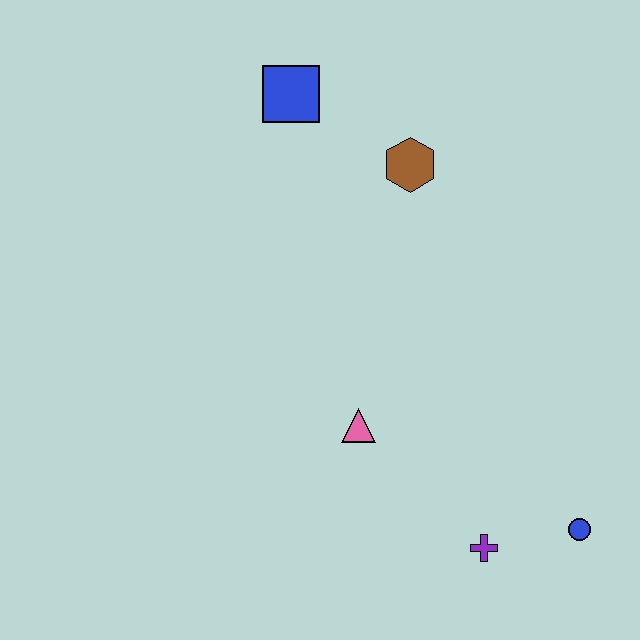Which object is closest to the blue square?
The brown hexagon is closest to the blue square.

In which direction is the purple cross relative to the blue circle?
The purple cross is to the left of the blue circle.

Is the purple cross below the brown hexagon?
Yes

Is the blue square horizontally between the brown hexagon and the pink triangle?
No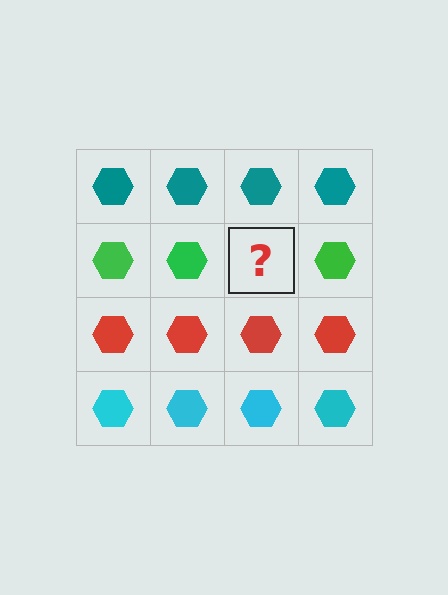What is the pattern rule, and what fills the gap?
The rule is that each row has a consistent color. The gap should be filled with a green hexagon.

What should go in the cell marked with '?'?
The missing cell should contain a green hexagon.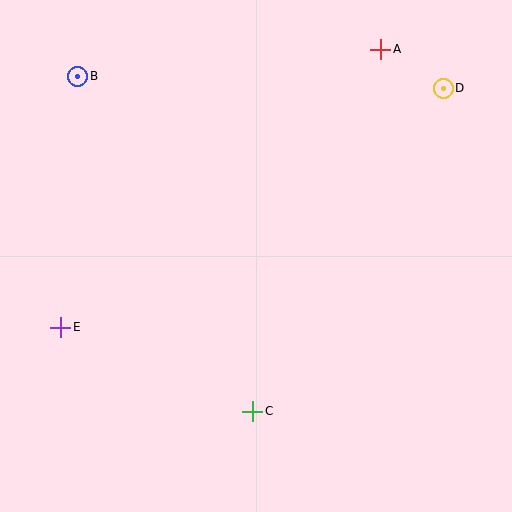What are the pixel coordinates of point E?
Point E is at (61, 327).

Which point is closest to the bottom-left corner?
Point E is closest to the bottom-left corner.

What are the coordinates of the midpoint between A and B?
The midpoint between A and B is at (229, 63).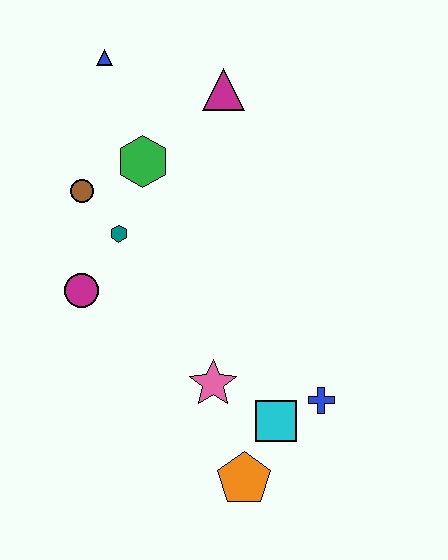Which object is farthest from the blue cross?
The blue triangle is farthest from the blue cross.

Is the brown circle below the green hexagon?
Yes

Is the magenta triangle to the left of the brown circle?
No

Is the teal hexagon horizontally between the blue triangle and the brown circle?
No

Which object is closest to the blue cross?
The cyan square is closest to the blue cross.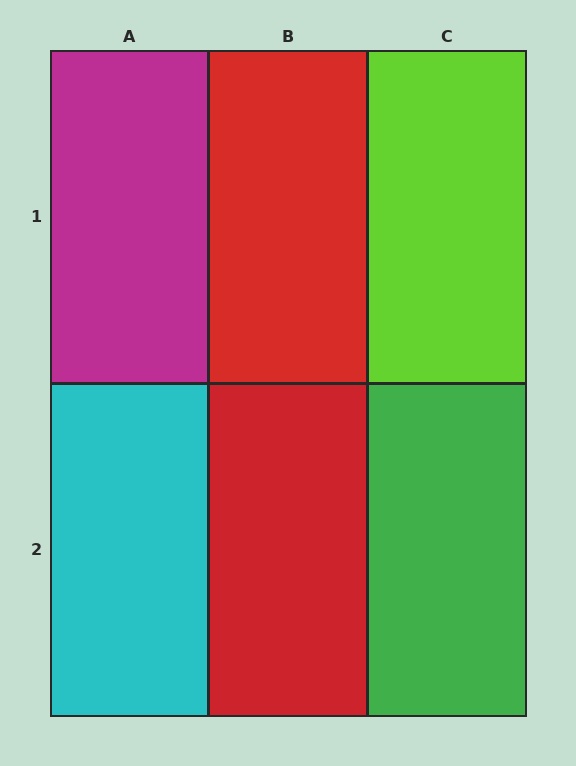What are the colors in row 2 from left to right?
Cyan, red, green.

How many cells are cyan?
1 cell is cyan.